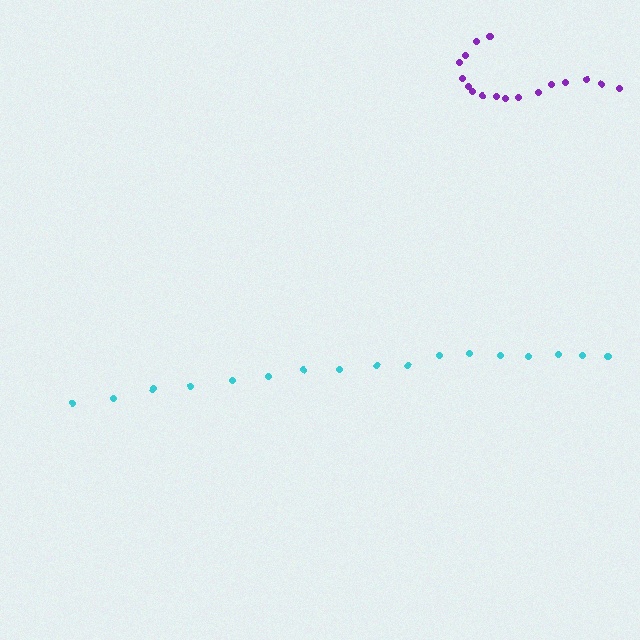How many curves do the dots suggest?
There are 2 distinct paths.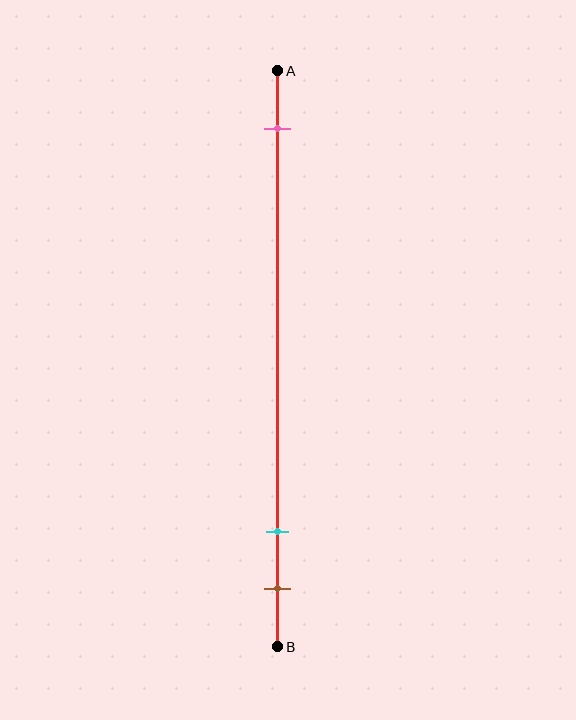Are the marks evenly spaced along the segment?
No, the marks are not evenly spaced.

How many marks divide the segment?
There are 3 marks dividing the segment.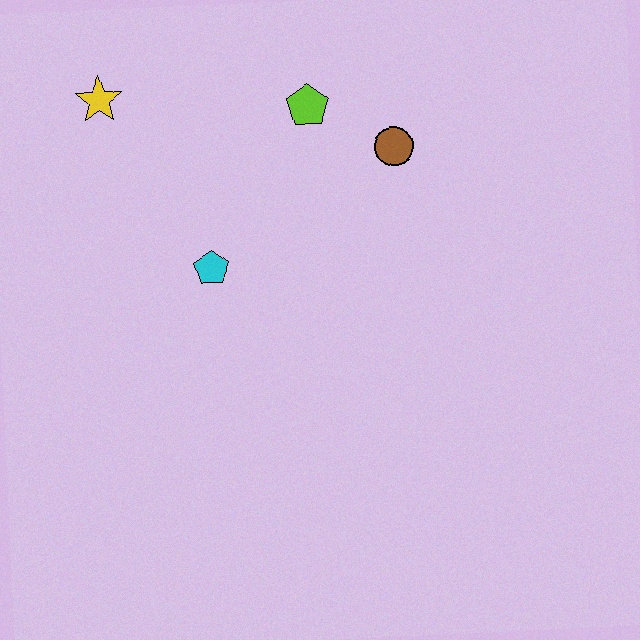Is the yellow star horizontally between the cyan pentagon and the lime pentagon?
No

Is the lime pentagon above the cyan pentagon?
Yes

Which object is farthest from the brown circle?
The yellow star is farthest from the brown circle.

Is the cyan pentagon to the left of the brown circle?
Yes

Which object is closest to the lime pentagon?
The brown circle is closest to the lime pentagon.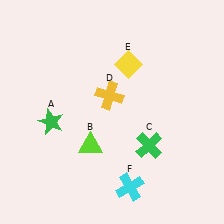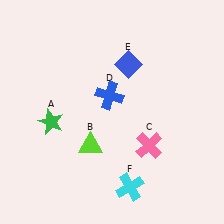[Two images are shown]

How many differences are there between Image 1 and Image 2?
There are 3 differences between the two images.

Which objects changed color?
C changed from green to pink. D changed from yellow to blue. E changed from yellow to blue.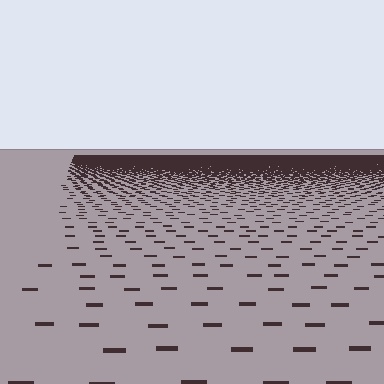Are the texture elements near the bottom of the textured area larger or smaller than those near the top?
Larger. Near the bottom, elements are closer to the viewer and appear at a bigger on-screen size.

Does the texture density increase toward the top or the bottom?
Density increases toward the top.